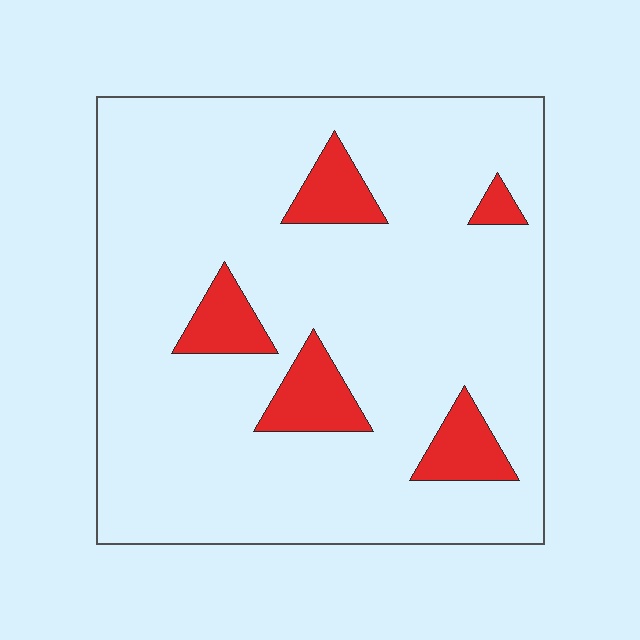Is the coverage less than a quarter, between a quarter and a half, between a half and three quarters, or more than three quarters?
Less than a quarter.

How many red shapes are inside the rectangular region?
5.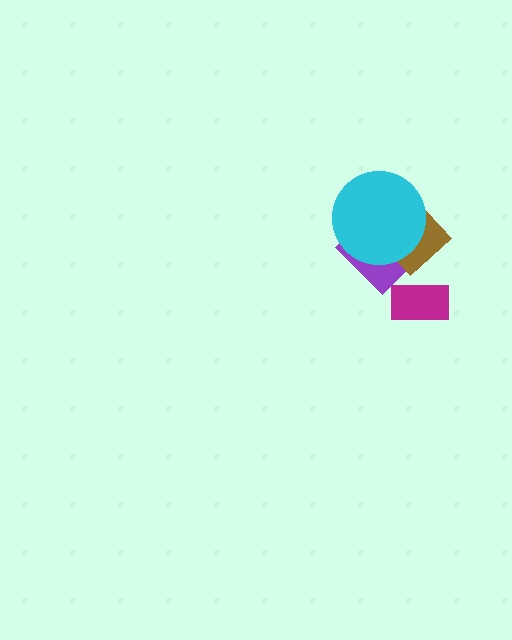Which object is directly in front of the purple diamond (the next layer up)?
The brown diamond is directly in front of the purple diamond.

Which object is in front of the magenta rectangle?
The purple diamond is in front of the magenta rectangle.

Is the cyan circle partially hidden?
No, no other shape covers it.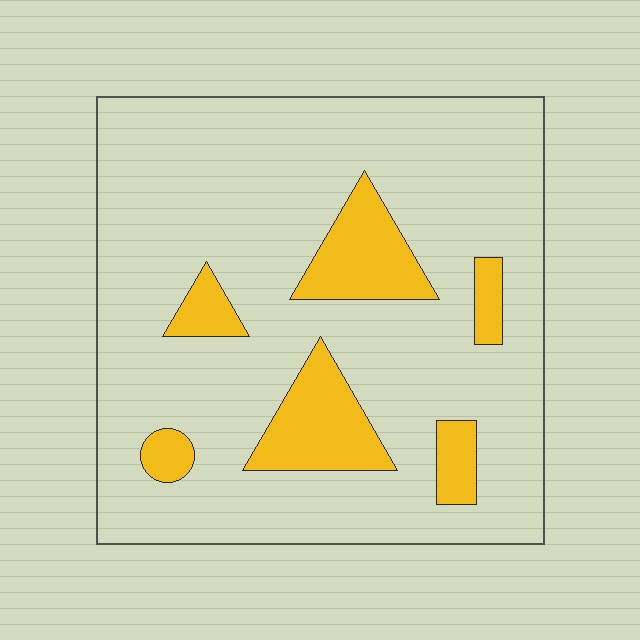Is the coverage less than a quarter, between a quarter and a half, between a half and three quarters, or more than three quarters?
Less than a quarter.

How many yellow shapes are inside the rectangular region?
6.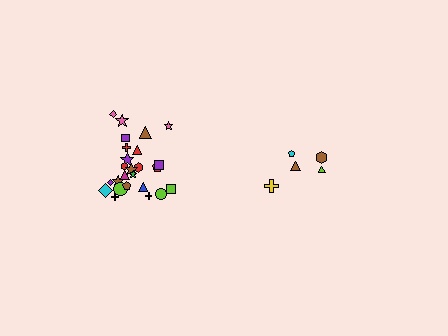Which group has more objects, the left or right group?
The left group.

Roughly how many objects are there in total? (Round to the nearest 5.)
Roughly 30 objects in total.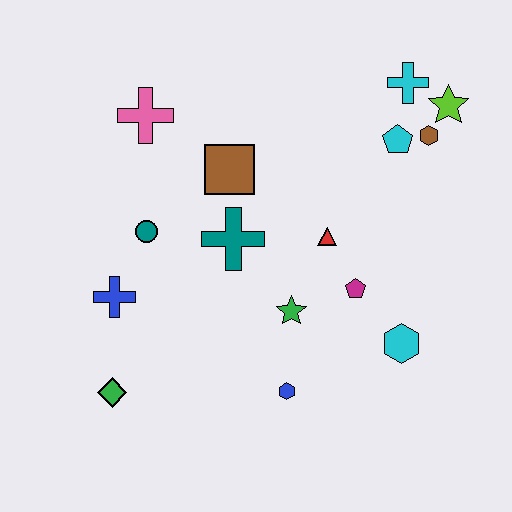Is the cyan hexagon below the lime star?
Yes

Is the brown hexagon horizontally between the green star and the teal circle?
No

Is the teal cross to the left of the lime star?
Yes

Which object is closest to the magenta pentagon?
The red triangle is closest to the magenta pentagon.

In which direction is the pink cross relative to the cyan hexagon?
The pink cross is to the left of the cyan hexagon.